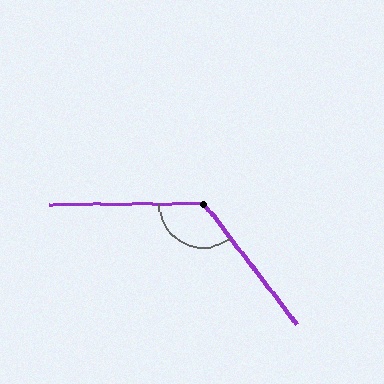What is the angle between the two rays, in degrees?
Approximately 127 degrees.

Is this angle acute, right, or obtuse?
It is obtuse.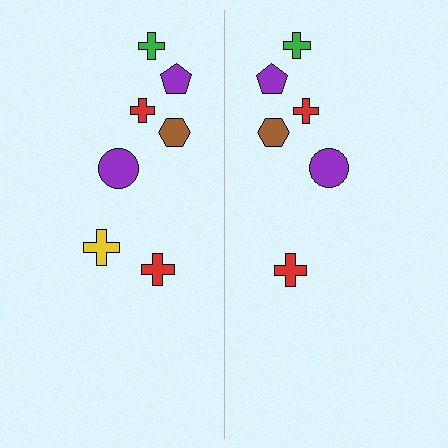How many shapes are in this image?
There are 13 shapes in this image.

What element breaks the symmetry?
A yellow cross is missing from the right side.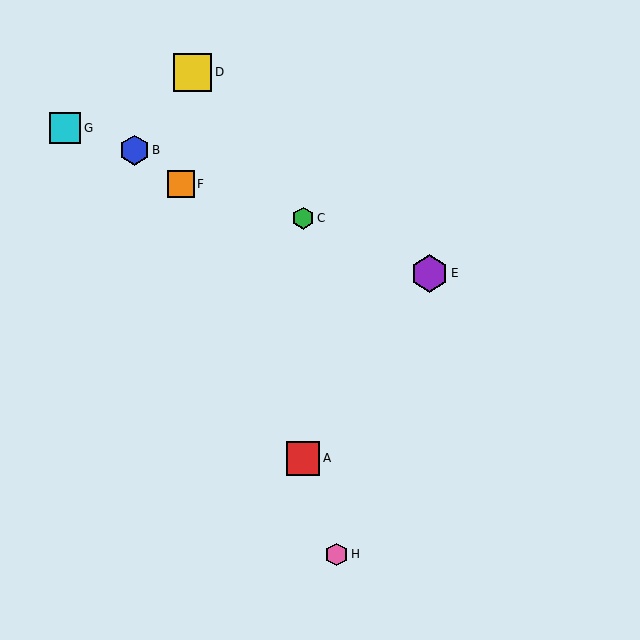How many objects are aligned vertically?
2 objects (A, C) are aligned vertically.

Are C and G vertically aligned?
No, C is at x≈303 and G is at x≈65.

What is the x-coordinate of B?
Object B is at x≈134.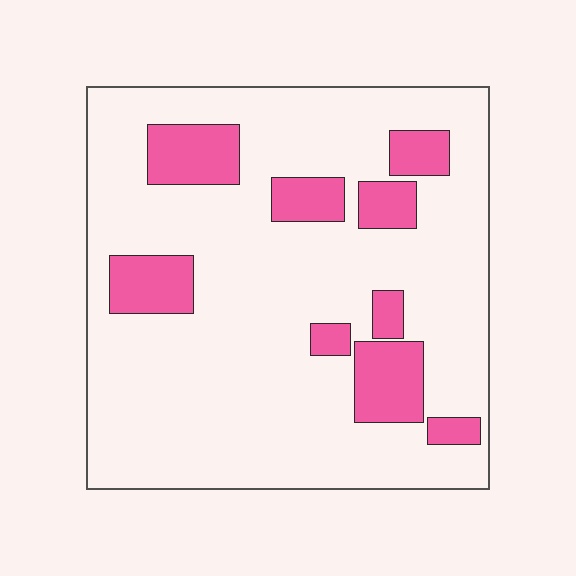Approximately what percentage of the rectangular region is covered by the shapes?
Approximately 20%.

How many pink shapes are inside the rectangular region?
9.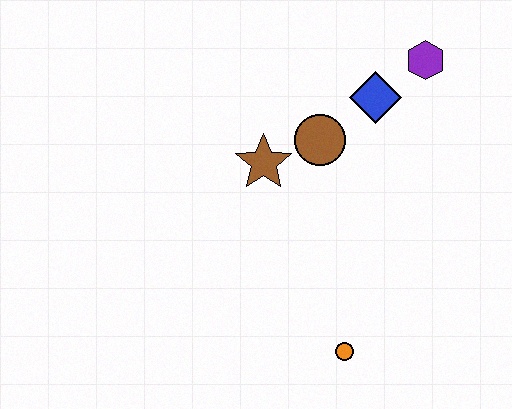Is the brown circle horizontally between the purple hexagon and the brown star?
Yes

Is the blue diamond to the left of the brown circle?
No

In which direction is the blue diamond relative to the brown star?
The blue diamond is to the right of the brown star.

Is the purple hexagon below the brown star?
No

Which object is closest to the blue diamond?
The purple hexagon is closest to the blue diamond.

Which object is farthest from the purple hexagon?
The orange circle is farthest from the purple hexagon.